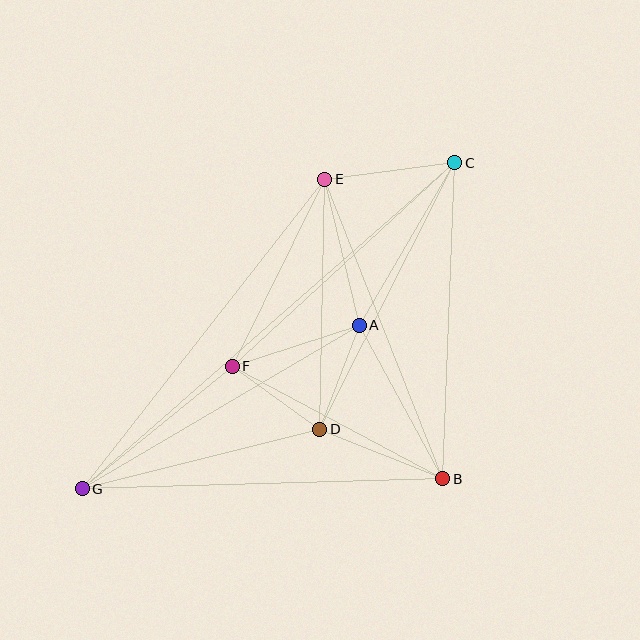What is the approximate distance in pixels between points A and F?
The distance between A and F is approximately 133 pixels.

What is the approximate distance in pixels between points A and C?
The distance between A and C is approximately 188 pixels.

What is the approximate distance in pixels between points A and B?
The distance between A and B is approximately 175 pixels.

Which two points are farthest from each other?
Points C and G are farthest from each other.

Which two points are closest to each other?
Points D and F are closest to each other.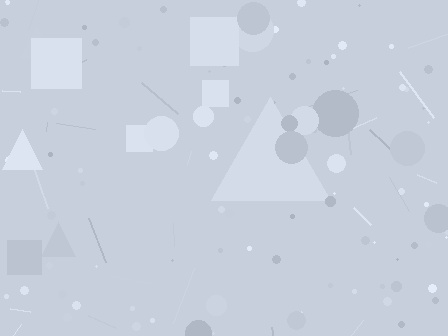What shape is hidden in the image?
A triangle is hidden in the image.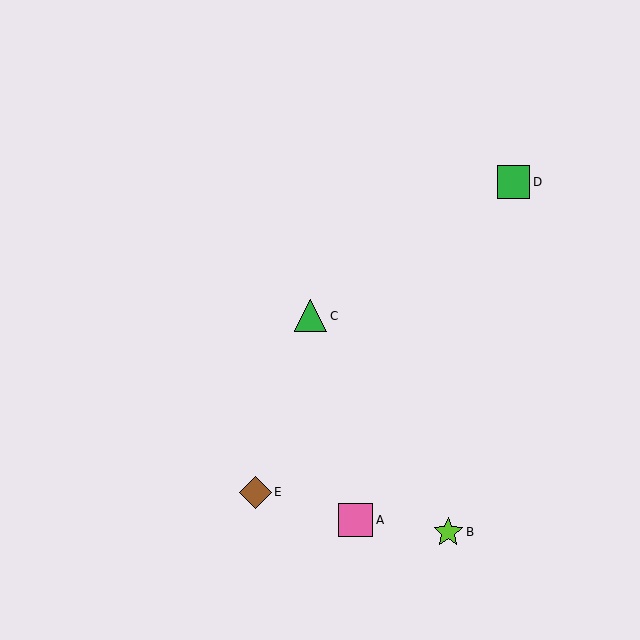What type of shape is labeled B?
Shape B is a lime star.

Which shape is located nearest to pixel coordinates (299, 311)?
The green triangle (labeled C) at (311, 316) is nearest to that location.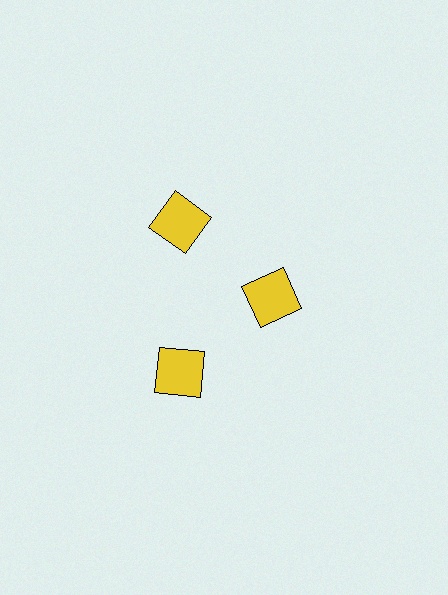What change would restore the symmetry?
The symmetry would be restored by moving it outward, back onto the ring so that all 3 squares sit at equal angles and equal distance from the center.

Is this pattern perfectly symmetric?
No. The 3 yellow squares are arranged in a ring, but one element near the 3 o'clock position is pulled inward toward the center, breaking the 3-fold rotational symmetry.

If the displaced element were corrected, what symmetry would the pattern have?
It would have 3-fold rotational symmetry — the pattern would map onto itself every 120 degrees.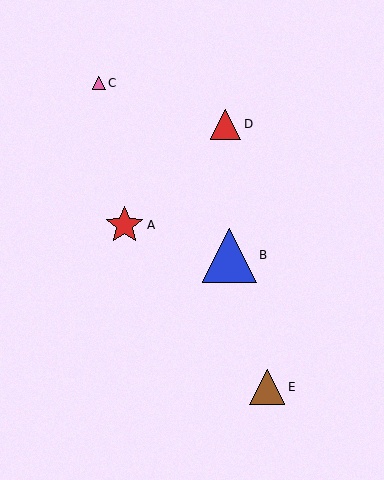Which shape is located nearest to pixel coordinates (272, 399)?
The brown triangle (labeled E) at (267, 387) is nearest to that location.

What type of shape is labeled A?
Shape A is a red star.